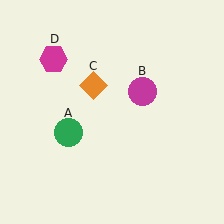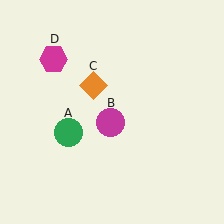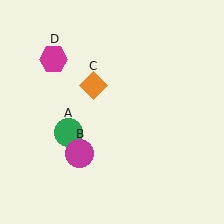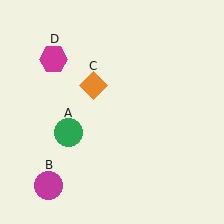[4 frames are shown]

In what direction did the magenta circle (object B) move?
The magenta circle (object B) moved down and to the left.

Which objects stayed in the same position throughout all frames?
Green circle (object A) and orange diamond (object C) and magenta hexagon (object D) remained stationary.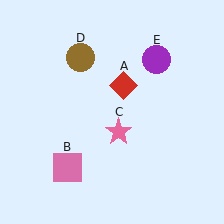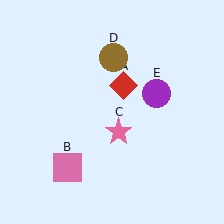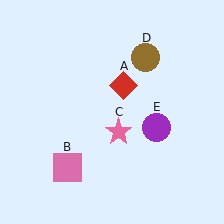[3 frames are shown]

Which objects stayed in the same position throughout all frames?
Red diamond (object A) and pink square (object B) and pink star (object C) remained stationary.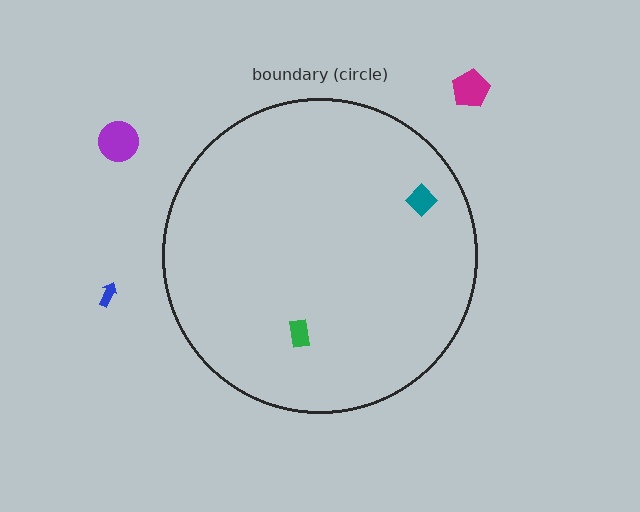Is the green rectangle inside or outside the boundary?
Inside.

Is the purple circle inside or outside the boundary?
Outside.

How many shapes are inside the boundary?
2 inside, 3 outside.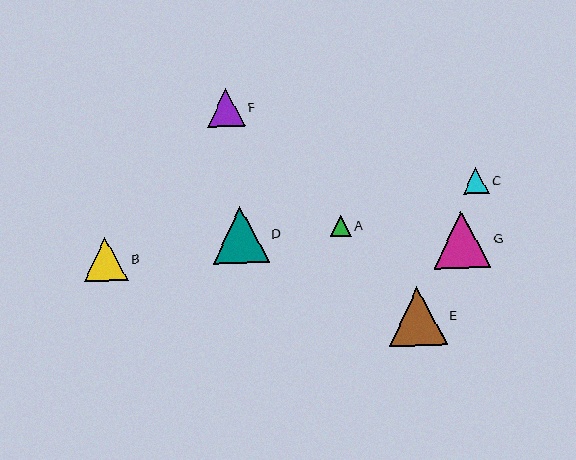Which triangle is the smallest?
Triangle A is the smallest with a size of approximately 21 pixels.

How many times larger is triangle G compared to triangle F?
Triangle G is approximately 1.5 times the size of triangle F.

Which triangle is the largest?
Triangle E is the largest with a size of approximately 58 pixels.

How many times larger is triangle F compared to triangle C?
Triangle F is approximately 1.5 times the size of triangle C.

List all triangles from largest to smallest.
From largest to smallest: E, G, D, B, F, C, A.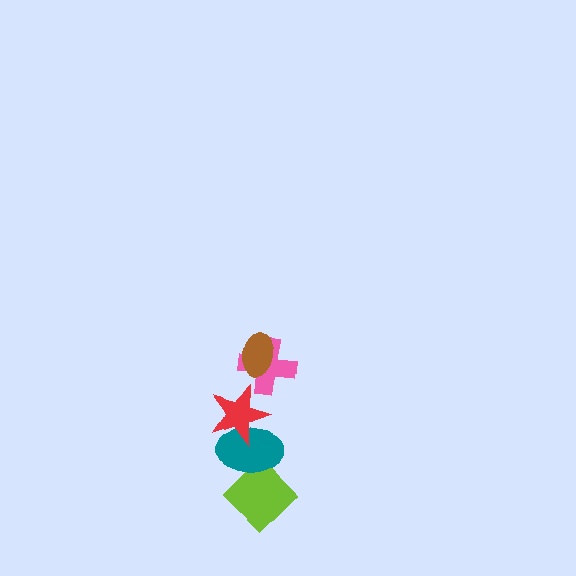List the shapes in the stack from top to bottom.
From top to bottom: the brown ellipse, the pink cross, the red star, the teal ellipse, the lime diamond.